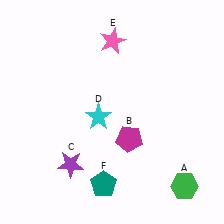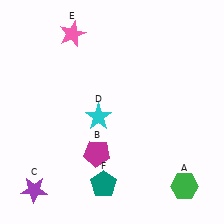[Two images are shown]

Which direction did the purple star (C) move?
The purple star (C) moved left.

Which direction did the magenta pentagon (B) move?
The magenta pentagon (B) moved left.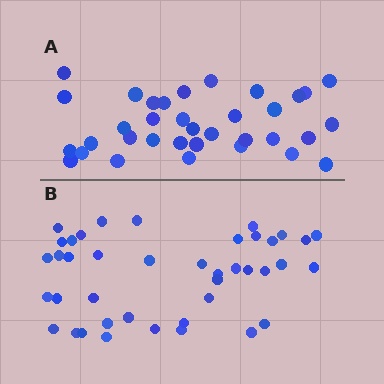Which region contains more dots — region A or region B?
Region B (the bottom region) has more dots.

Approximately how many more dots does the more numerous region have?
Region B has about 6 more dots than region A.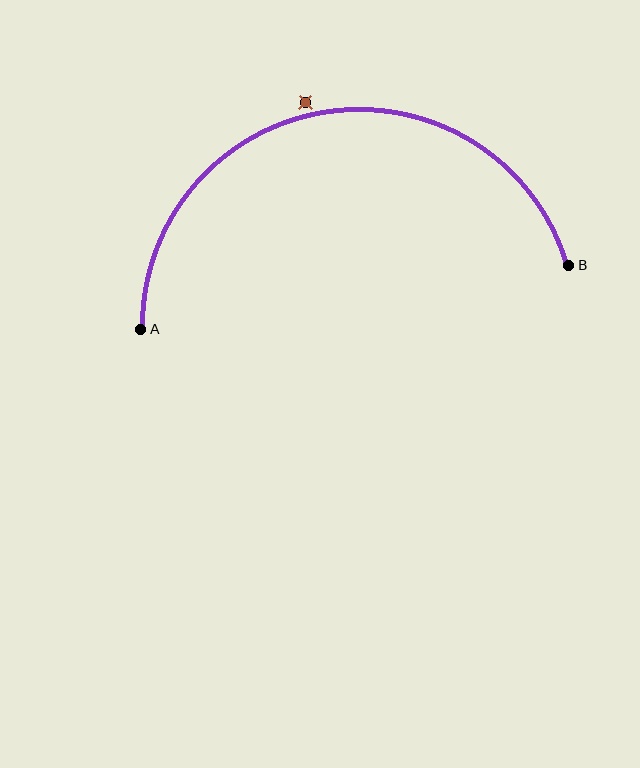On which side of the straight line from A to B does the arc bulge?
The arc bulges above the straight line connecting A and B.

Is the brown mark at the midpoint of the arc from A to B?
No — the brown mark does not lie on the arc at all. It sits slightly outside the curve.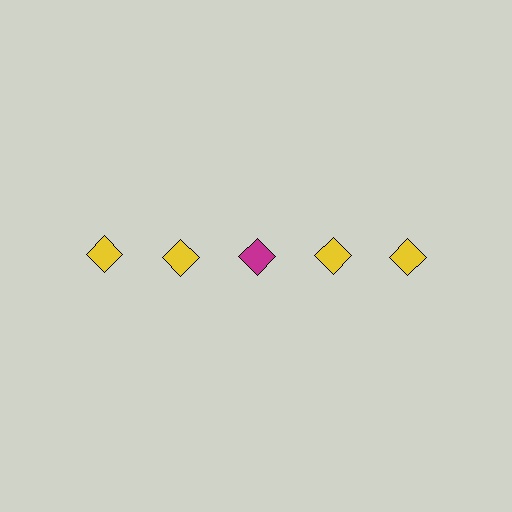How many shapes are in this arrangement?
There are 5 shapes arranged in a grid pattern.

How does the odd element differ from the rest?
It has a different color: magenta instead of yellow.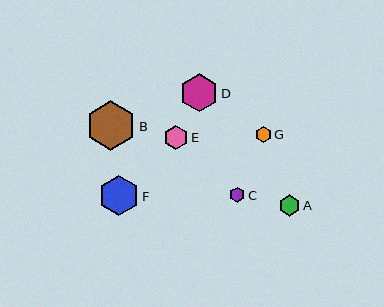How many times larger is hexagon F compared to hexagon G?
Hexagon F is approximately 2.5 times the size of hexagon G.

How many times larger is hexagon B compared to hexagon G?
Hexagon B is approximately 3.1 times the size of hexagon G.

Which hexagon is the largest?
Hexagon B is the largest with a size of approximately 50 pixels.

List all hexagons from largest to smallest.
From largest to smallest: B, F, D, E, A, G, C.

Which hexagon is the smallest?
Hexagon C is the smallest with a size of approximately 15 pixels.